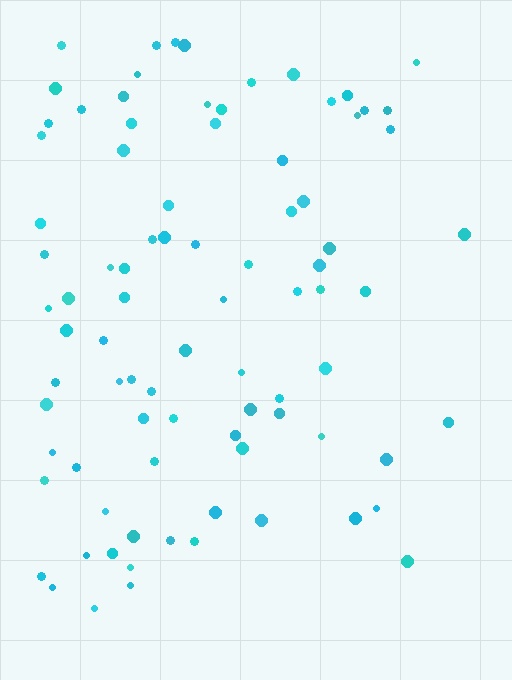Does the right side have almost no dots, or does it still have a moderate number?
Still a moderate number, just noticeably fewer than the left.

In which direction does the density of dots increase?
From right to left, with the left side densest.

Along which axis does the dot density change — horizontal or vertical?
Horizontal.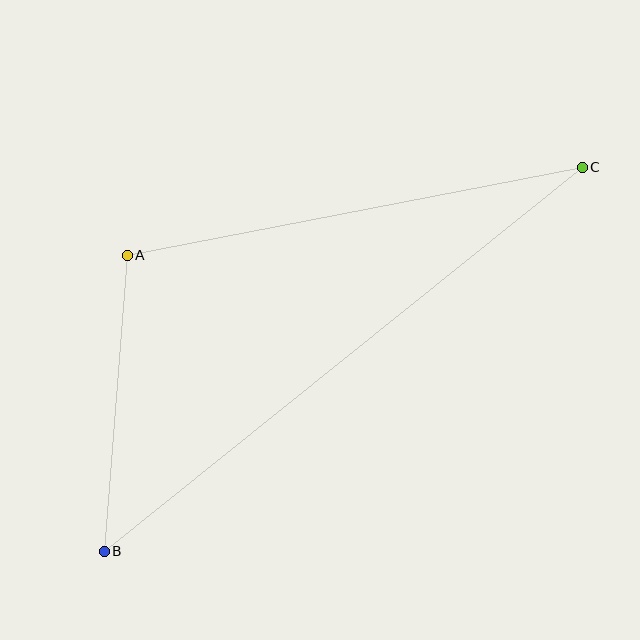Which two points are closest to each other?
Points A and B are closest to each other.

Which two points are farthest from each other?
Points B and C are farthest from each other.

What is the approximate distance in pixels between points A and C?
The distance between A and C is approximately 463 pixels.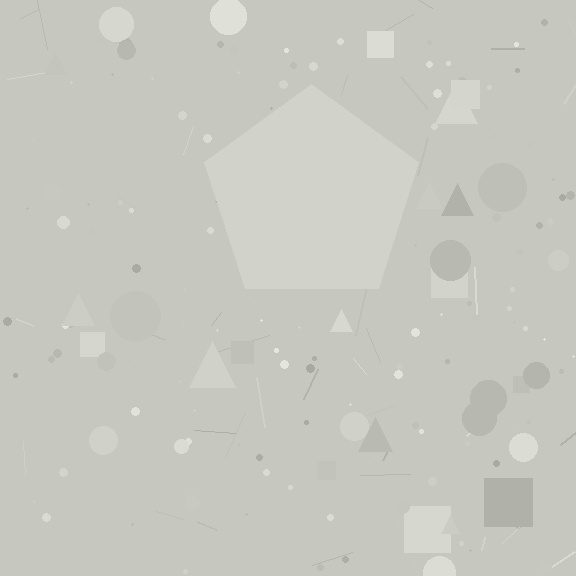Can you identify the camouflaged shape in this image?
The camouflaged shape is a pentagon.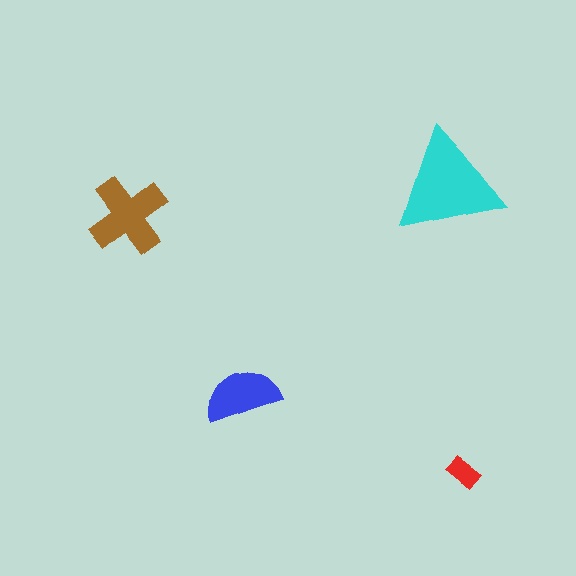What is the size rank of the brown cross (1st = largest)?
2nd.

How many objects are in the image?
There are 4 objects in the image.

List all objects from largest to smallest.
The cyan triangle, the brown cross, the blue semicircle, the red rectangle.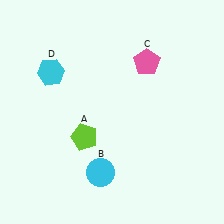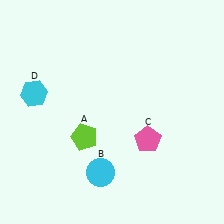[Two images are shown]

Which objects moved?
The objects that moved are: the pink pentagon (C), the cyan hexagon (D).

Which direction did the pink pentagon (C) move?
The pink pentagon (C) moved down.